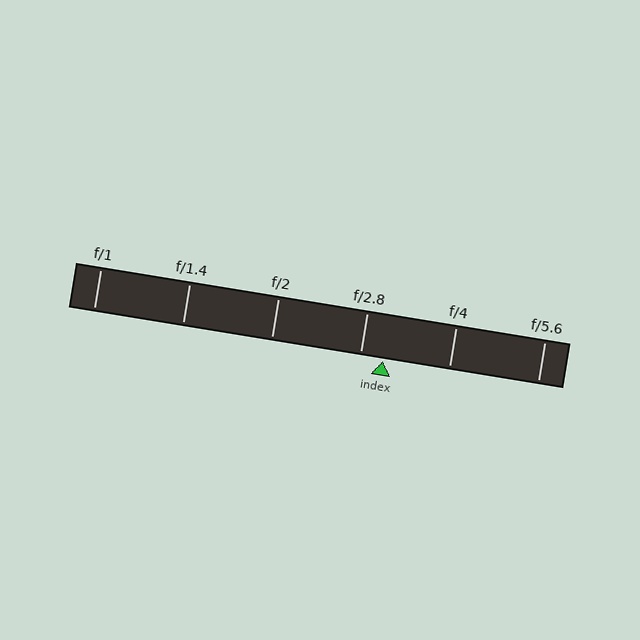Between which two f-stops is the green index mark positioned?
The index mark is between f/2.8 and f/4.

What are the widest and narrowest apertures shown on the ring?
The widest aperture shown is f/1 and the narrowest is f/5.6.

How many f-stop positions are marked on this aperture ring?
There are 6 f-stop positions marked.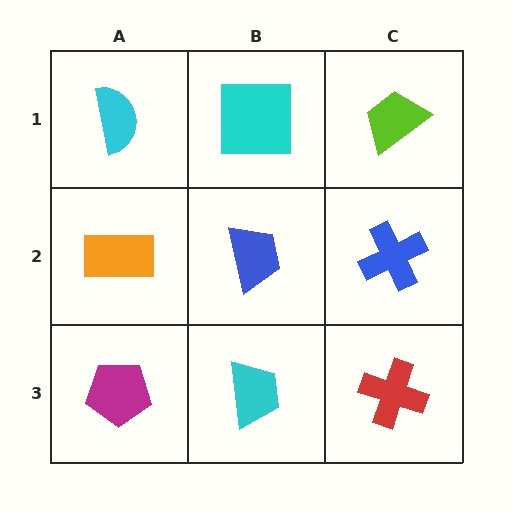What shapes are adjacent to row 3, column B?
A blue trapezoid (row 2, column B), a magenta pentagon (row 3, column A), a red cross (row 3, column C).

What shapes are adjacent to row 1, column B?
A blue trapezoid (row 2, column B), a cyan semicircle (row 1, column A), a lime trapezoid (row 1, column C).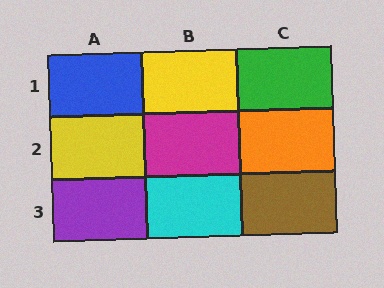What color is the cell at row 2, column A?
Yellow.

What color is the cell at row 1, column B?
Yellow.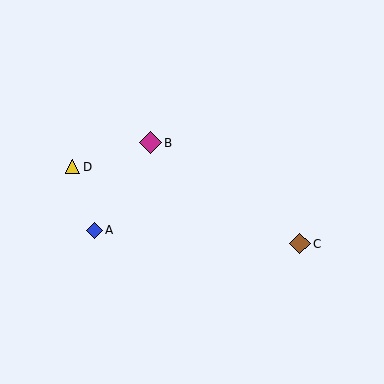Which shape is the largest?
The magenta diamond (labeled B) is the largest.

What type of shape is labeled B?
Shape B is a magenta diamond.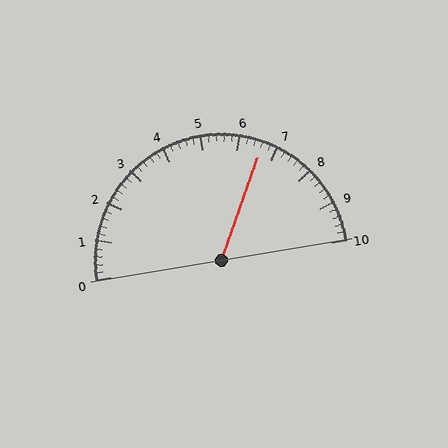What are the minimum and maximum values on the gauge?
The gauge ranges from 0 to 10.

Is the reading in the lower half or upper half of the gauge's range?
The reading is in the upper half of the range (0 to 10).